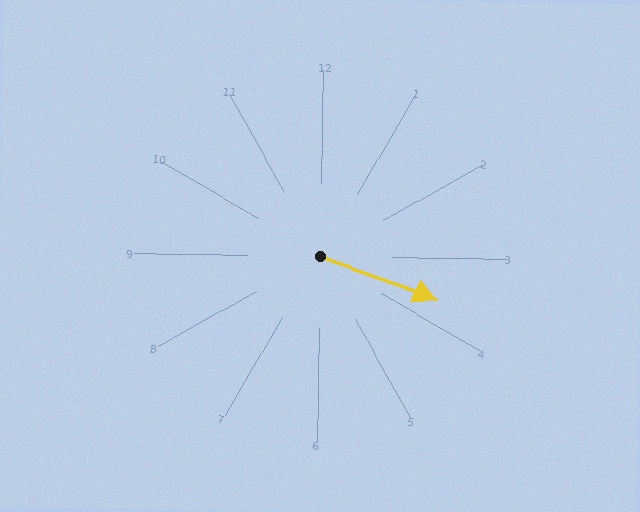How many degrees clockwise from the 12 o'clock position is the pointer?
Approximately 110 degrees.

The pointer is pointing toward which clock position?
Roughly 4 o'clock.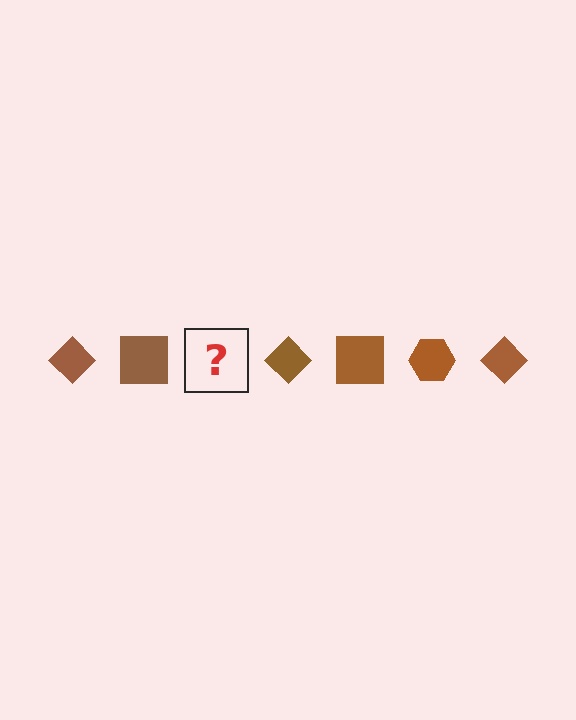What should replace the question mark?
The question mark should be replaced with a brown hexagon.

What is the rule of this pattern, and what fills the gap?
The rule is that the pattern cycles through diamond, square, hexagon shapes in brown. The gap should be filled with a brown hexagon.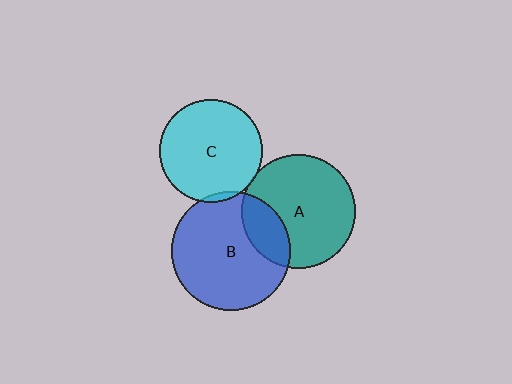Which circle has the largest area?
Circle B (blue).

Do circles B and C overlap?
Yes.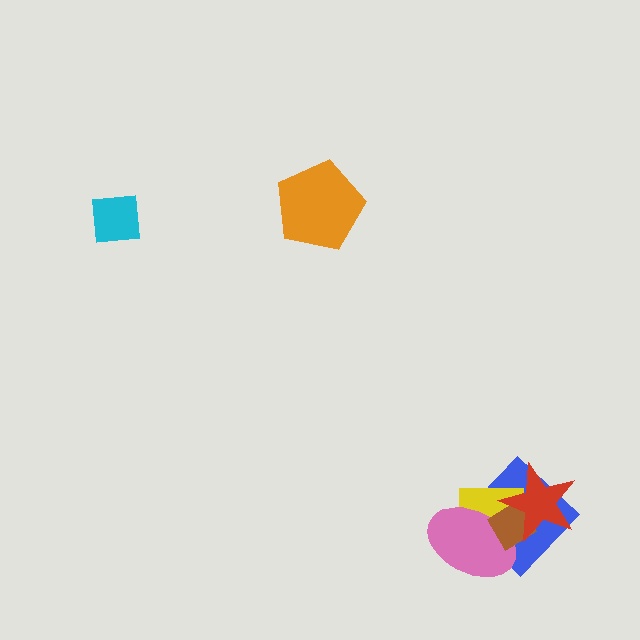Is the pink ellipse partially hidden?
Yes, it is partially covered by another shape.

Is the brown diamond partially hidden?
Yes, it is partially covered by another shape.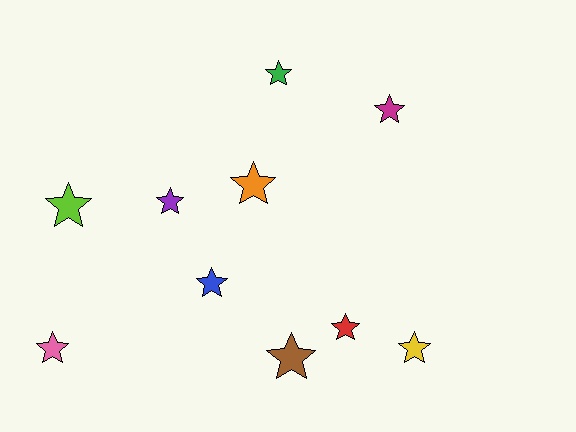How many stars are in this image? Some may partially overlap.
There are 10 stars.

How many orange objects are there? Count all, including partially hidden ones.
There is 1 orange object.